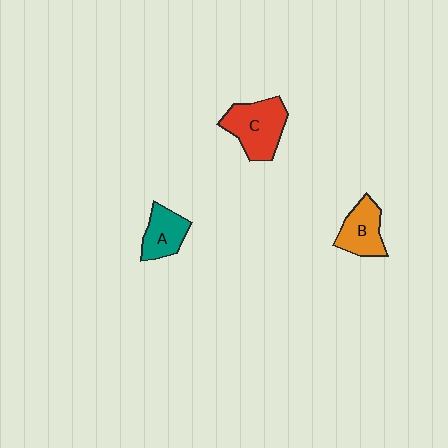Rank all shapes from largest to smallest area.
From largest to smallest: C (red), B (orange), A (teal).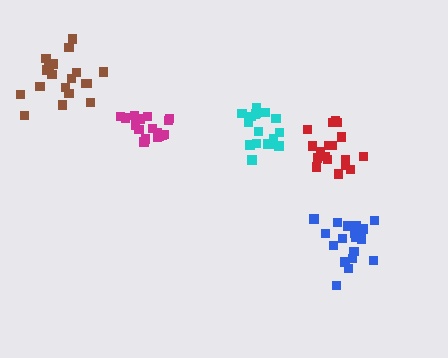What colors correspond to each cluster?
The clusters are colored: magenta, brown, blue, red, cyan.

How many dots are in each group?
Group 1: 18 dots, Group 2: 19 dots, Group 3: 18 dots, Group 4: 18 dots, Group 5: 18 dots (91 total).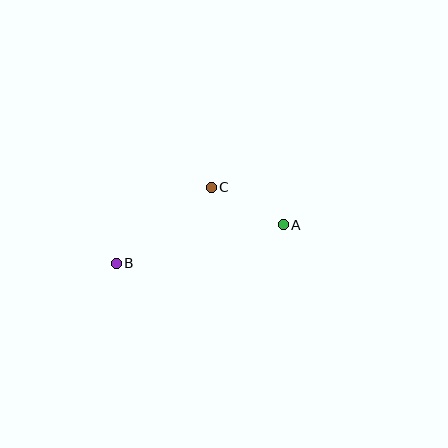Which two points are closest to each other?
Points A and C are closest to each other.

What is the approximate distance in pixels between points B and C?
The distance between B and C is approximately 121 pixels.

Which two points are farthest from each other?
Points A and B are farthest from each other.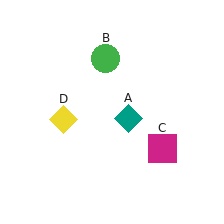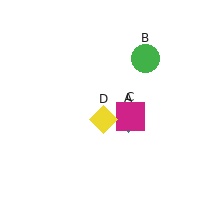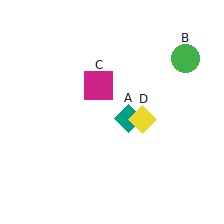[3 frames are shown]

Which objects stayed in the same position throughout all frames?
Teal diamond (object A) remained stationary.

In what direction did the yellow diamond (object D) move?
The yellow diamond (object D) moved right.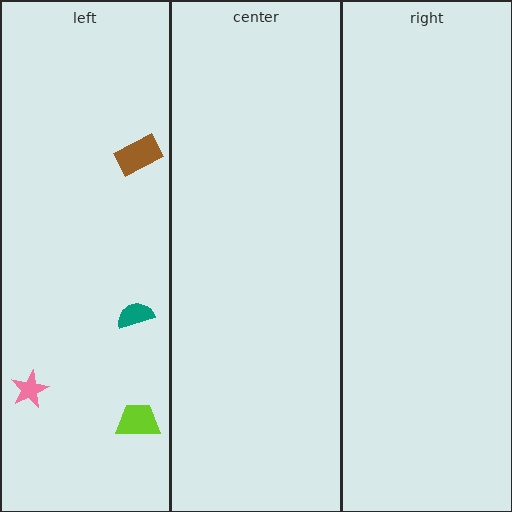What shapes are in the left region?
The pink star, the teal semicircle, the brown rectangle, the lime trapezoid.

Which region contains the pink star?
The left region.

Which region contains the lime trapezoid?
The left region.